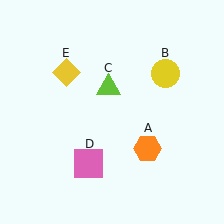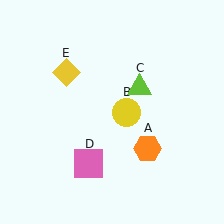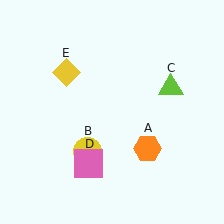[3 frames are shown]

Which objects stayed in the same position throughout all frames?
Orange hexagon (object A) and pink square (object D) and yellow diamond (object E) remained stationary.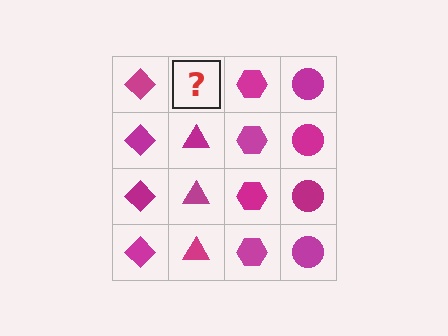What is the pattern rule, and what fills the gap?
The rule is that each column has a consistent shape. The gap should be filled with a magenta triangle.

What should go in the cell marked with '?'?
The missing cell should contain a magenta triangle.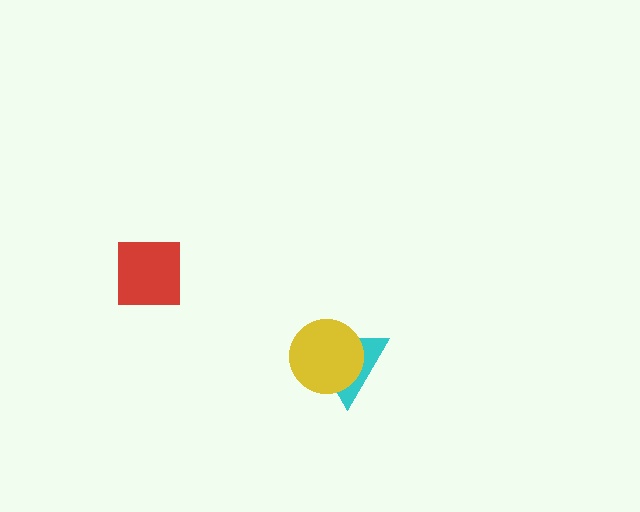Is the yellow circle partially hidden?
No, no other shape covers it.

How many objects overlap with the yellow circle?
1 object overlaps with the yellow circle.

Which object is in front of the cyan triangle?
The yellow circle is in front of the cyan triangle.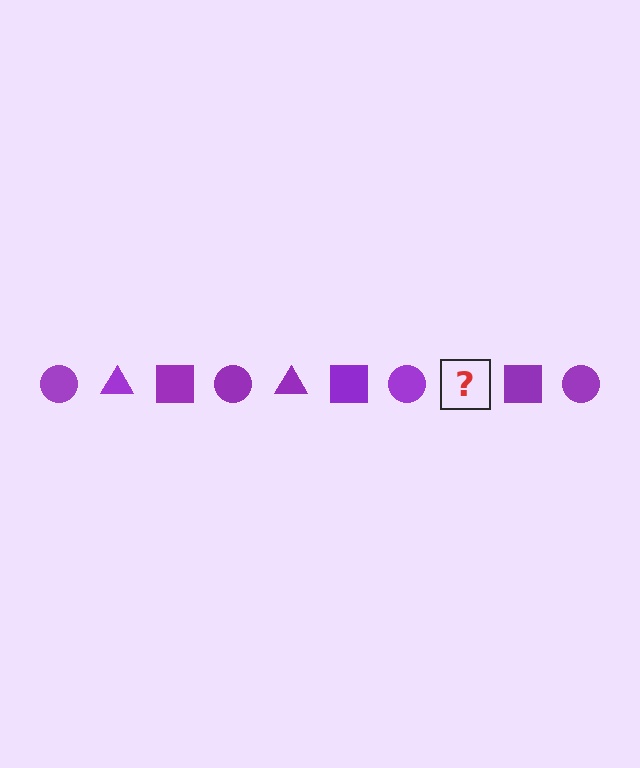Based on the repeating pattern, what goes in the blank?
The blank should be a purple triangle.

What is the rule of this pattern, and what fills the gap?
The rule is that the pattern cycles through circle, triangle, square shapes in purple. The gap should be filled with a purple triangle.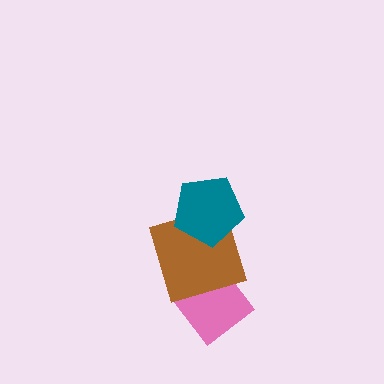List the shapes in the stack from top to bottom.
From top to bottom: the teal pentagon, the brown square, the pink diamond.